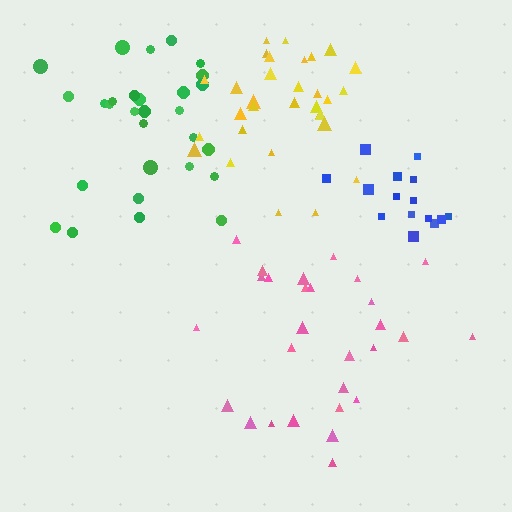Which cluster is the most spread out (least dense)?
Pink.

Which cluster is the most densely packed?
Blue.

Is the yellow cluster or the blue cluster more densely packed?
Blue.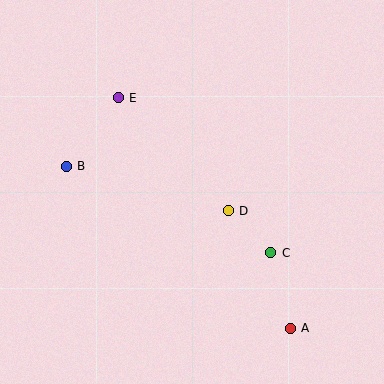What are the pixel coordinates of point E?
Point E is at (118, 98).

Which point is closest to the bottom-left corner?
Point B is closest to the bottom-left corner.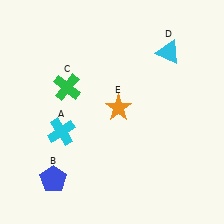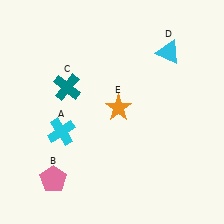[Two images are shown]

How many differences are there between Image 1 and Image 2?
There are 2 differences between the two images.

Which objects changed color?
B changed from blue to pink. C changed from green to teal.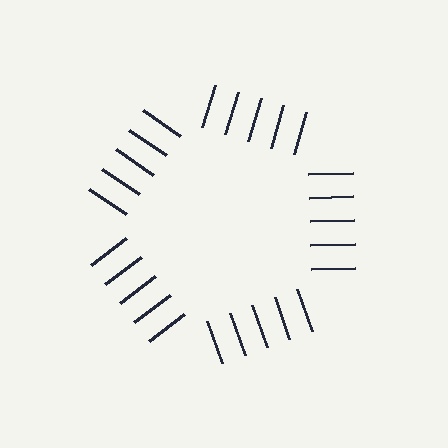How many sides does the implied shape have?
5 sides — the line-ends trace a pentagon.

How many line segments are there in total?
25 — 5 along each of the 5 edges.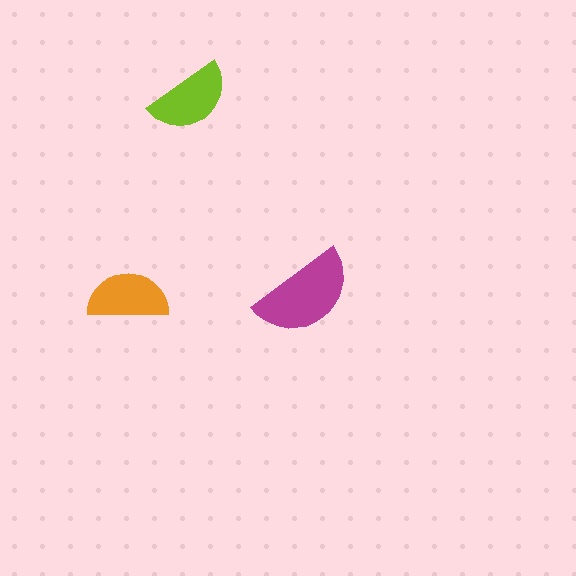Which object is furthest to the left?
The orange semicircle is leftmost.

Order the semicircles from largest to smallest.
the magenta one, the lime one, the orange one.